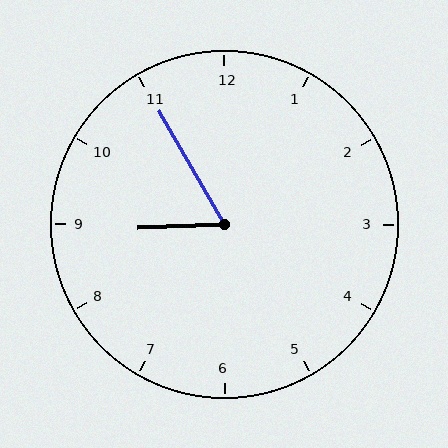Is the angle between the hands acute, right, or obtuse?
It is acute.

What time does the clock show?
8:55.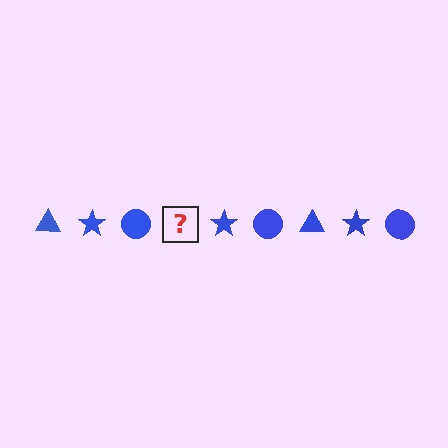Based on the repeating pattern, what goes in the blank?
The blank should be a blue triangle.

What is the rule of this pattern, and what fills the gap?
The rule is that the pattern cycles through triangle, star, circle shapes in blue. The gap should be filled with a blue triangle.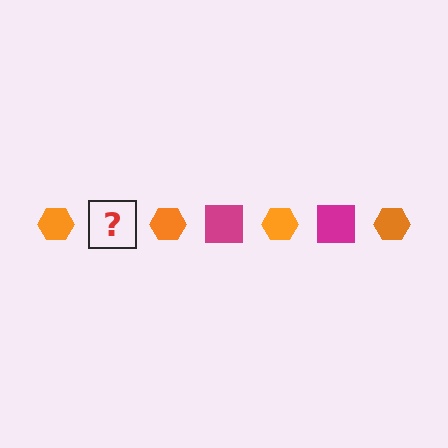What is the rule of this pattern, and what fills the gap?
The rule is that the pattern alternates between orange hexagon and magenta square. The gap should be filled with a magenta square.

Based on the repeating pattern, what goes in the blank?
The blank should be a magenta square.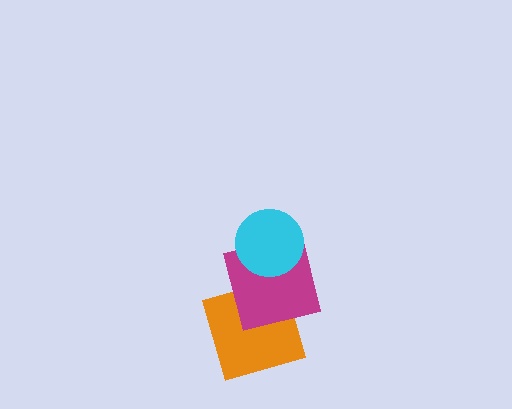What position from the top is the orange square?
The orange square is 3rd from the top.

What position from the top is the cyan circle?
The cyan circle is 1st from the top.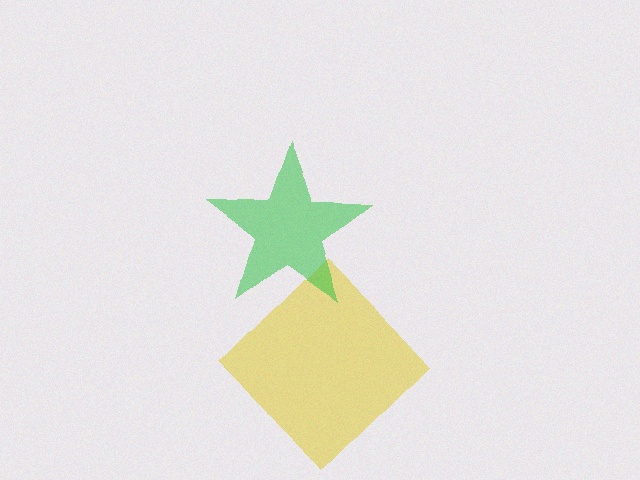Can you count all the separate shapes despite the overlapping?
Yes, there are 2 separate shapes.